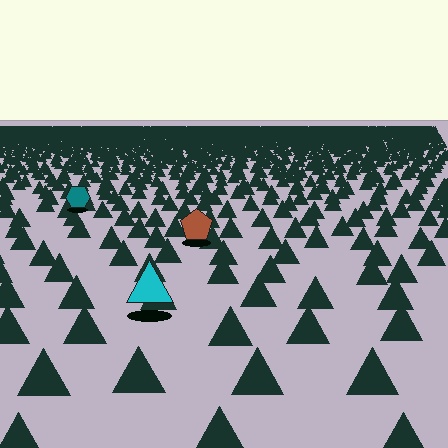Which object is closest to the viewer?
The cyan triangle is closest. The texture marks near it are larger and more spread out.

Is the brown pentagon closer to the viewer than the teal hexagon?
Yes. The brown pentagon is closer — you can tell from the texture gradient: the ground texture is coarser near it.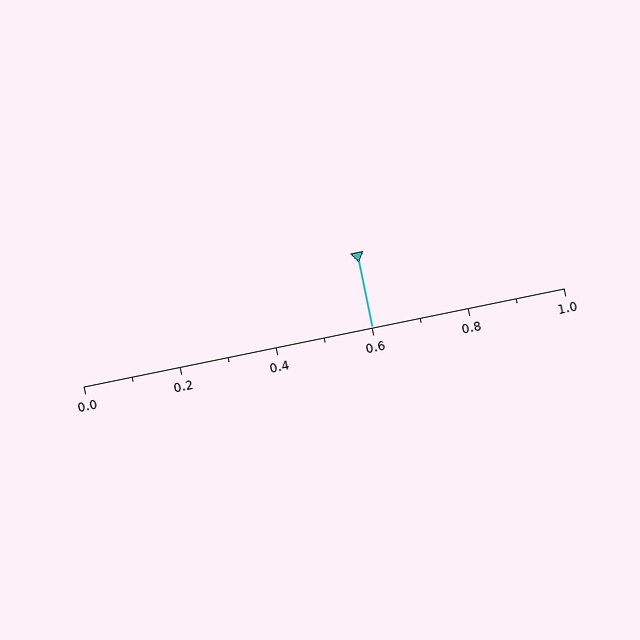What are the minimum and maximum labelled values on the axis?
The axis runs from 0.0 to 1.0.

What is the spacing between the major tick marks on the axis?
The major ticks are spaced 0.2 apart.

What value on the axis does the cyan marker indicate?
The marker indicates approximately 0.6.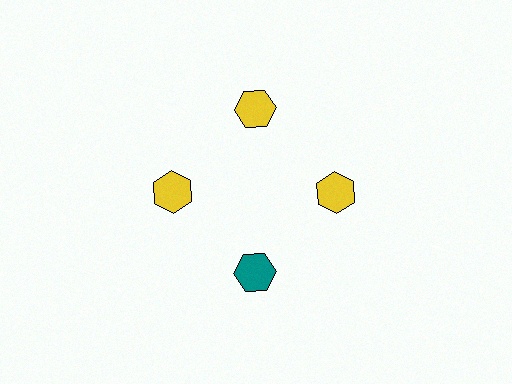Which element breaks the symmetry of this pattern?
The teal hexagon at roughly the 6 o'clock position breaks the symmetry. All other shapes are yellow hexagons.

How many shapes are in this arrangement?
There are 4 shapes arranged in a ring pattern.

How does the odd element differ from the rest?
It has a different color: teal instead of yellow.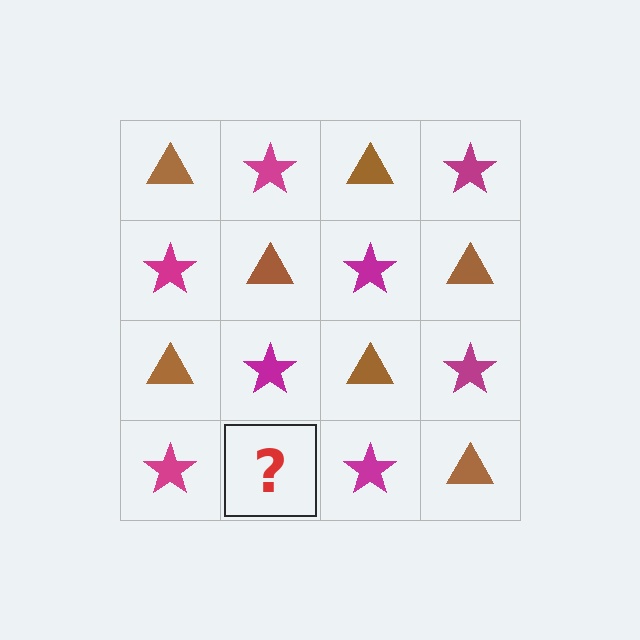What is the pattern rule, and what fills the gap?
The rule is that it alternates brown triangle and magenta star in a checkerboard pattern. The gap should be filled with a brown triangle.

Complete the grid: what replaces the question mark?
The question mark should be replaced with a brown triangle.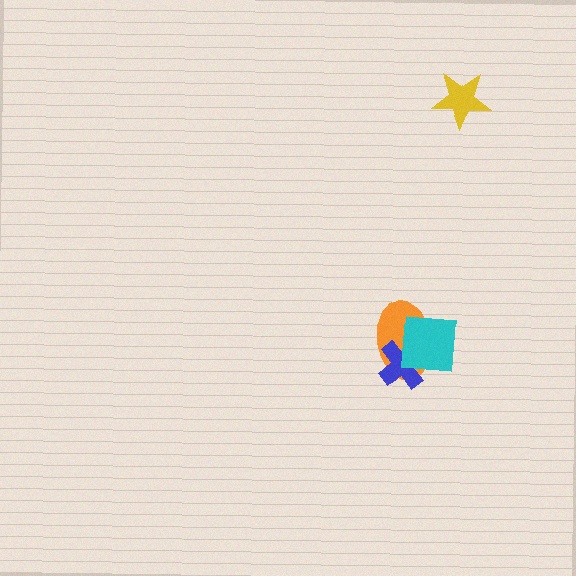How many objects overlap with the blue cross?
2 objects overlap with the blue cross.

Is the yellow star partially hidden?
No, no other shape covers it.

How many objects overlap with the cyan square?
2 objects overlap with the cyan square.